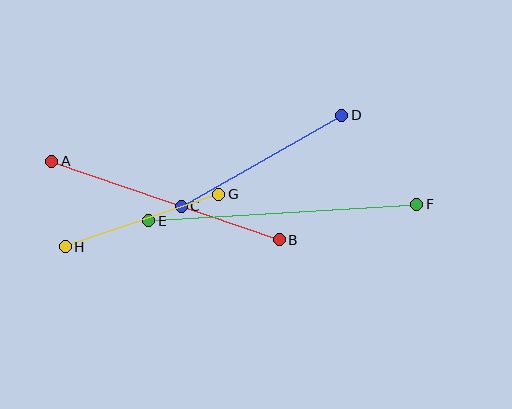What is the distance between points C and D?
The distance is approximately 184 pixels.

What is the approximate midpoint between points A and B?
The midpoint is at approximately (165, 201) pixels.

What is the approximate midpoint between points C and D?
The midpoint is at approximately (261, 161) pixels.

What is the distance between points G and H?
The distance is approximately 162 pixels.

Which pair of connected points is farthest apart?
Points E and F are farthest apart.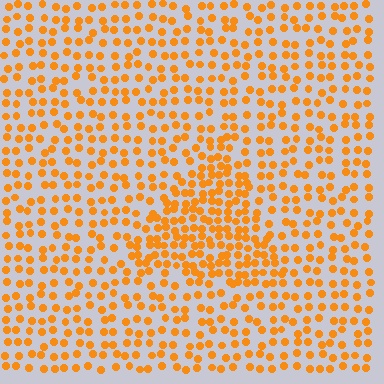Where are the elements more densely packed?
The elements are more densely packed inside the triangle boundary.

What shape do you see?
I see a triangle.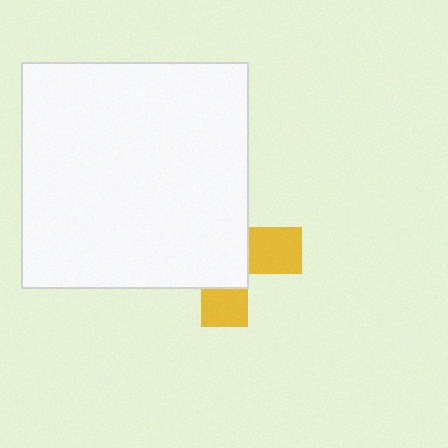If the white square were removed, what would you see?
You would see the complete yellow cross.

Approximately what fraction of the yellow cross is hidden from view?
Roughly 66% of the yellow cross is hidden behind the white square.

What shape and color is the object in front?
The object in front is a white square.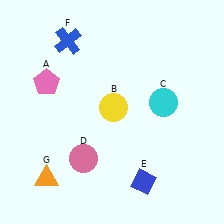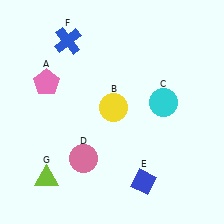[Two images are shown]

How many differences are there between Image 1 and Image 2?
There is 1 difference between the two images.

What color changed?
The triangle (G) changed from orange in Image 1 to lime in Image 2.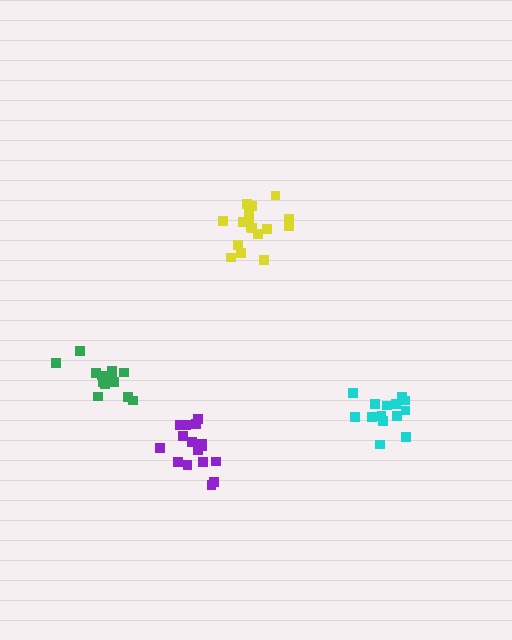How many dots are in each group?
Group 1: 17 dots, Group 2: 16 dots, Group 3: 14 dots, Group 4: 13 dots (60 total).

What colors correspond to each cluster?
The clusters are colored: yellow, purple, cyan, green.